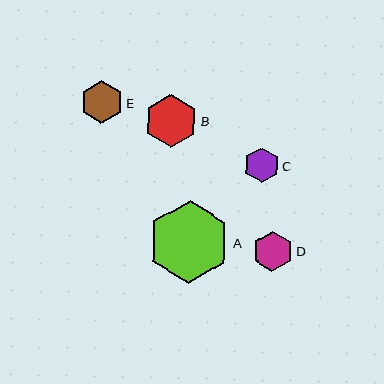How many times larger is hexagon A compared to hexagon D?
Hexagon A is approximately 2.1 times the size of hexagon D.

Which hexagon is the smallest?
Hexagon C is the smallest with a size of approximately 35 pixels.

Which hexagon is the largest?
Hexagon A is the largest with a size of approximately 83 pixels.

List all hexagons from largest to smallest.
From largest to smallest: A, B, E, D, C.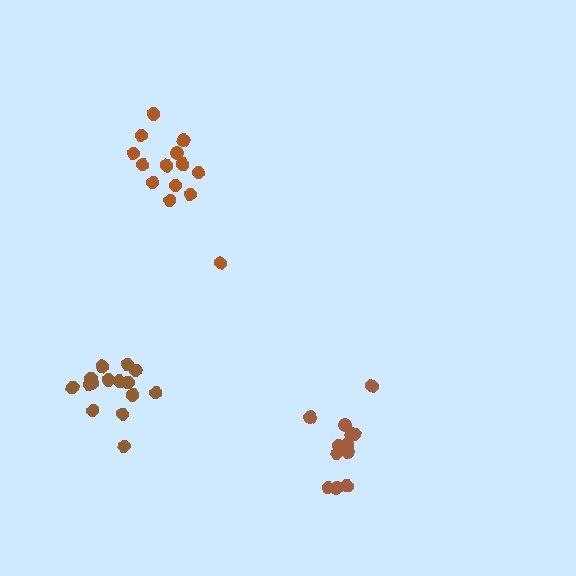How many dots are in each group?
Group 1: 15 dots, Group 2: 14 dots, Group 3: 13 dots (42 total).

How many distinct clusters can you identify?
There are 3 distinct clusters.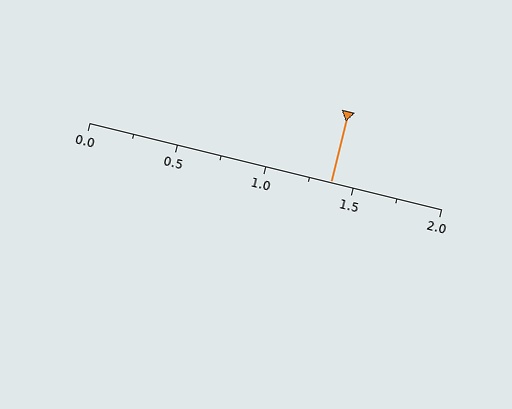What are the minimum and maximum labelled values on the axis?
The axis runs from 0.0 to 2.0.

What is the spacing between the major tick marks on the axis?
The major ticks are spaced 0.5 apart.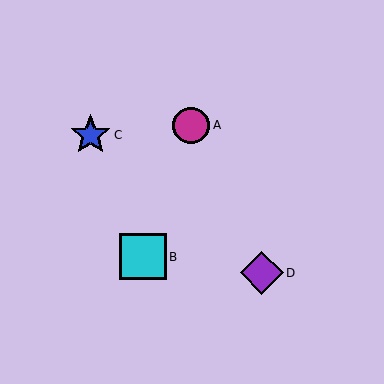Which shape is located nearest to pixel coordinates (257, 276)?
The purple diamond (labeled D) at (262, 273) is nearest to that location.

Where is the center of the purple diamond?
The center of the purple diamond is at (262, 273).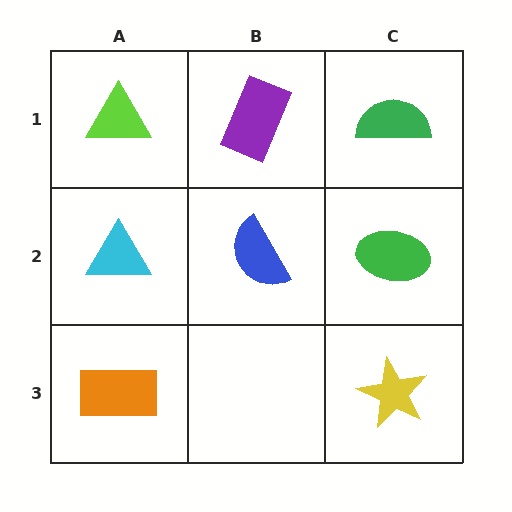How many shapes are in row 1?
3 shapes.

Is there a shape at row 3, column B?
No, that cell is empty.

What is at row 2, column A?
A cyan triangle.